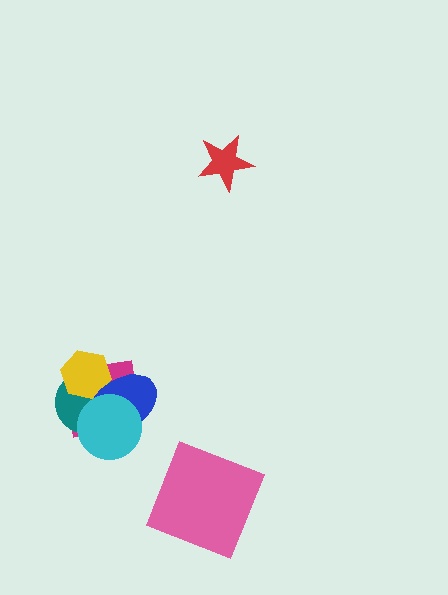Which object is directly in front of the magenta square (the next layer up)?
The teal circle is directly in front of the magenta square.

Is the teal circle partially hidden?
Yes, it is partially covered by another shape.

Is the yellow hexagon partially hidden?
Yes, it is partially covered by another shape.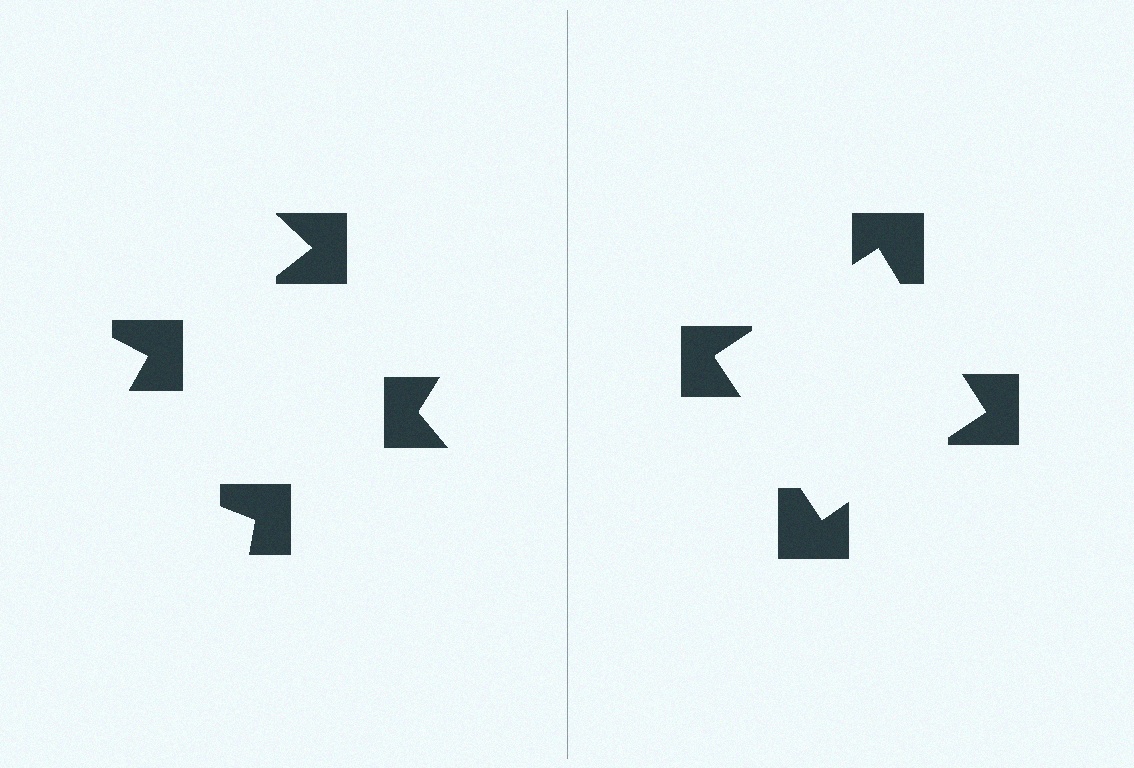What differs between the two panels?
The notched squares are positioned identically on both sides; only the wedge orientations differ. On the right they align to a square; on the left they are misaligned.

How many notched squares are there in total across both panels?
8 — 4 on each side.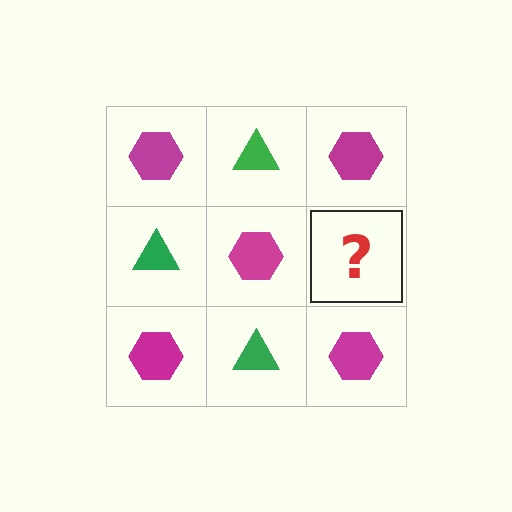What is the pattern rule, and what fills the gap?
The rule is that it alternates magenta hexagon and green triangle in a checkerboard pattern. The gap should be filled with a green triangle.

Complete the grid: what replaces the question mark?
The question mark should be replaced with a green triangle.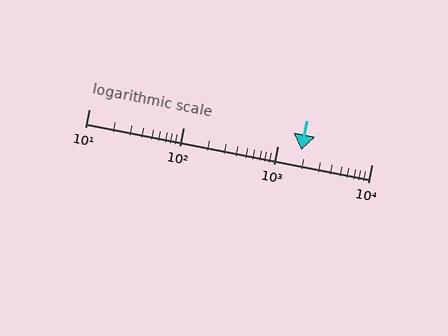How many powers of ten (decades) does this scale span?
The scale spans 3 decades, from 10 to 10000.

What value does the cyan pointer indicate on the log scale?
The pointer indicates approximately 1800.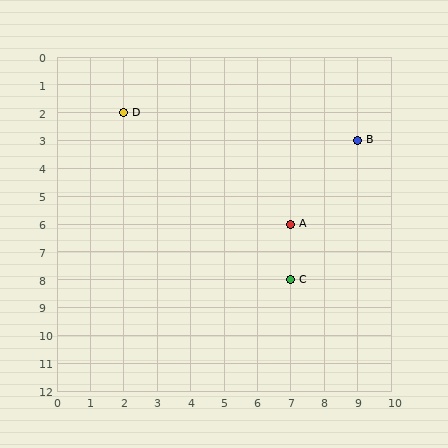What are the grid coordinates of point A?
Point A is at grid coordinates (7, 6).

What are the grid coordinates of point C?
Point C is at grid coordinates (7, 8).